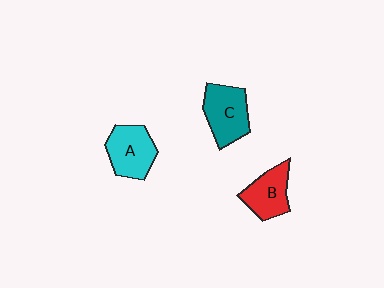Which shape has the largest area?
Shape C (teal).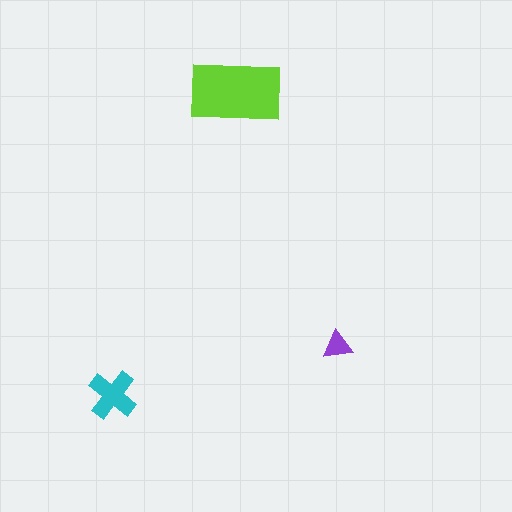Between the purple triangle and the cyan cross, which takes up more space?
The cyan cross.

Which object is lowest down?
The cyan cross is bottommost.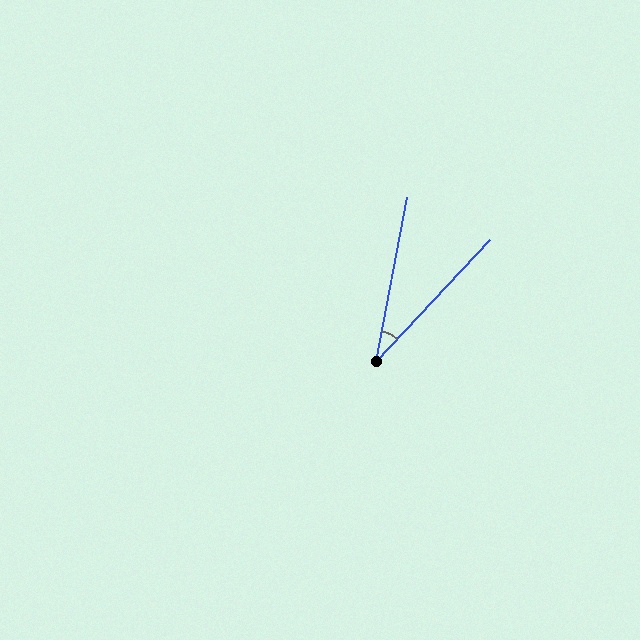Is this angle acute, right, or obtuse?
It is acute.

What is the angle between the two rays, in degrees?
Approximately 32 degrees.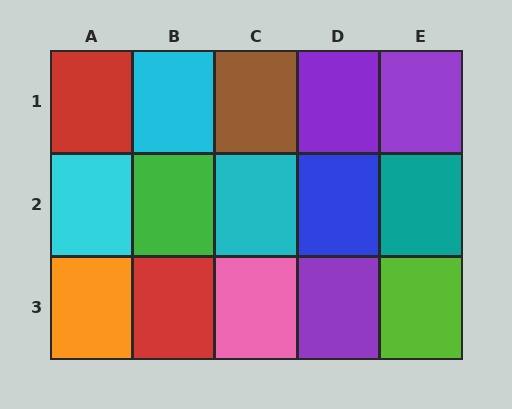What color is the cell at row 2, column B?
Green.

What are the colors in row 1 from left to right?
Red, cyan, brown, purple, purple.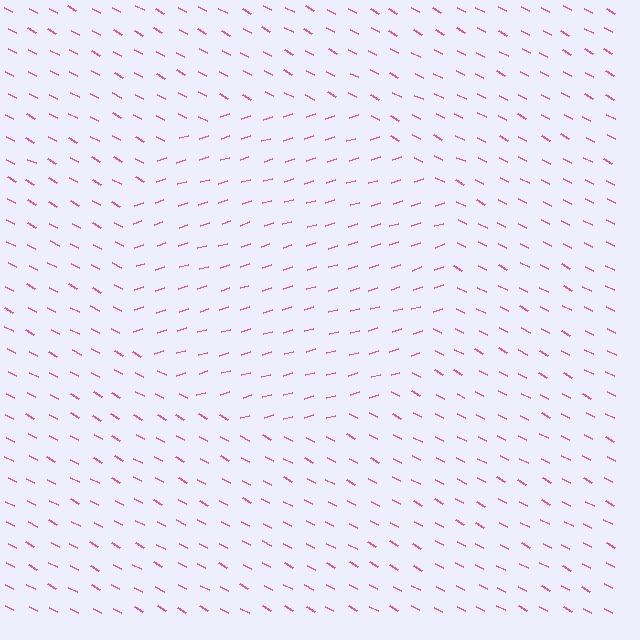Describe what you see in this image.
The image is filled with small pink line segments. A circle region in the image has lines oriented differently from the surrounding lines, creating a visible texture boundary.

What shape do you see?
I see a circle.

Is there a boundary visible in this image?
Yes, there is a texture boundary formed by a change in line orientation.